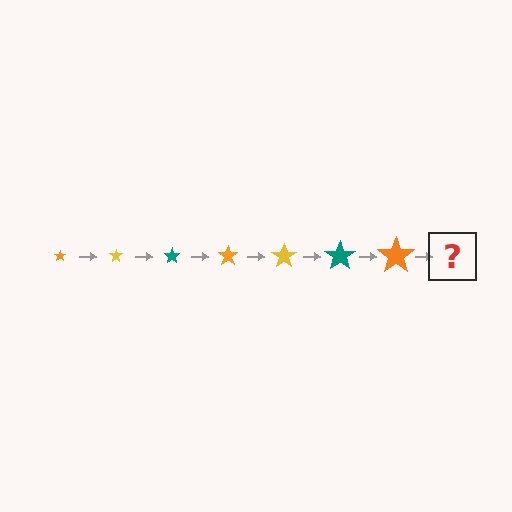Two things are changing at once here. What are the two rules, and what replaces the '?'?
The two rules are that the star grows larger each step and the color cycles through orange, yellow, and teal. The '?' should be a yellow star, larger than the previous one.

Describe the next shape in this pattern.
It should be a yellow star, larger than the previous one.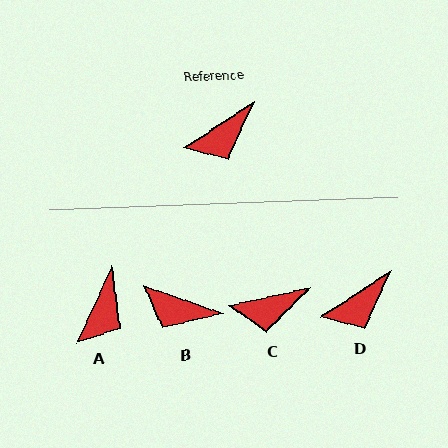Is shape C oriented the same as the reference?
No, it is off by about 21 degrees.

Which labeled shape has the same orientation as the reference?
D.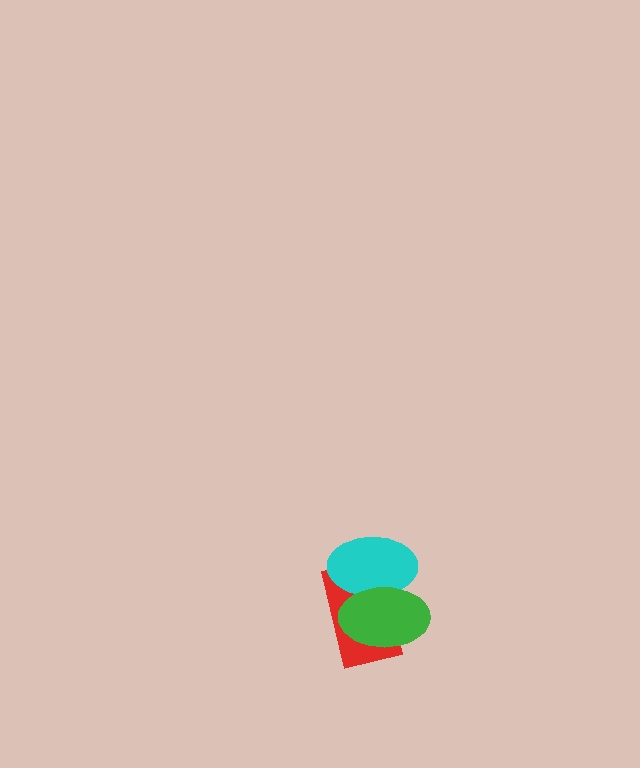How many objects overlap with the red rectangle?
2 objects overlap with the red rectangle.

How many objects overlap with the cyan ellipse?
2 objects overlap with the cyan ellipse.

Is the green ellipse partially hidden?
No, no other shape covers it.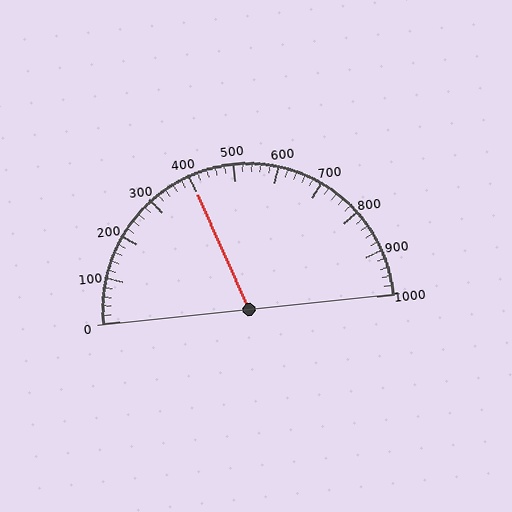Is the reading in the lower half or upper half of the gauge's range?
The reading is in the lower half of the range (0 to 1000).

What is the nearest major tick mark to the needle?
The nearest major tick mark is 400.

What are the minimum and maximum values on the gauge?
The gauge ranges from 0 to 1000.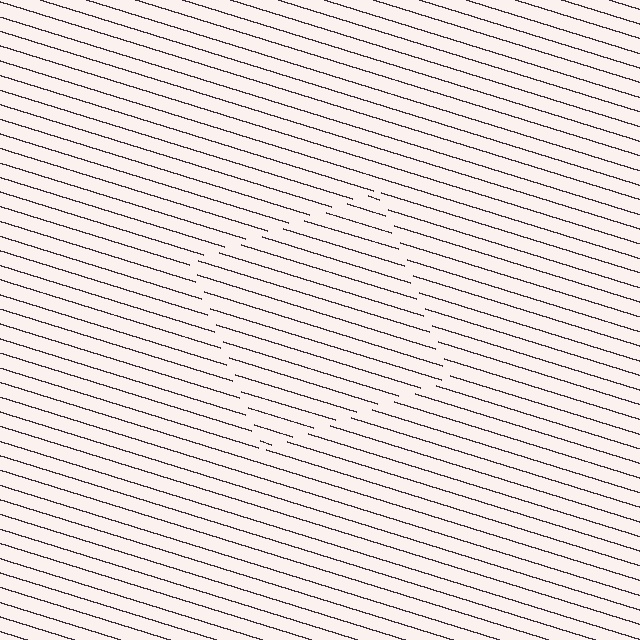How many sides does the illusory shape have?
4 sides — the line-ends trace a square.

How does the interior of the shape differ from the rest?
The interior of the shape contains the same grating, shifted by half a period — the contour is defined by the phase discontinuity where line-ends from the inner and outer gratings abut.